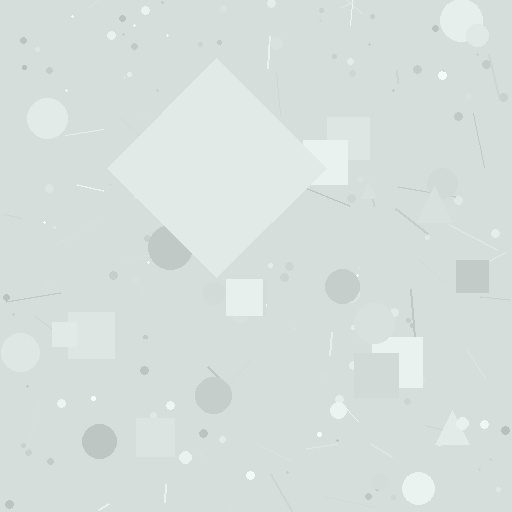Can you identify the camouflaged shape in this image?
The camouflaged shape is a diamond.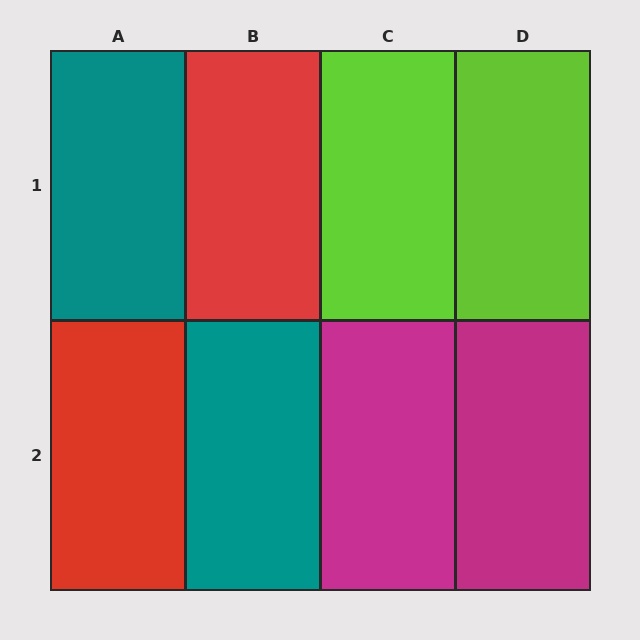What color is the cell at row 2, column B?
Teal.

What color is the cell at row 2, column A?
Red.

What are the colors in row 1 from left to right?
Teal, red, lime, lime.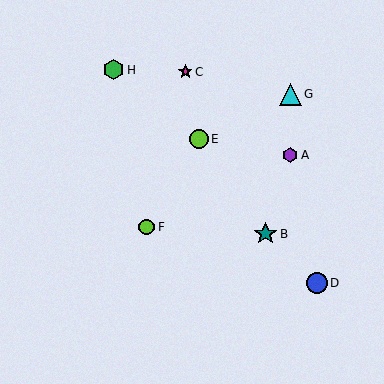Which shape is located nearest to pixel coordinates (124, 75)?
The green hexagon (labeled H) at (113, 70) is nearest to that location.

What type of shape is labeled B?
Shape B is a teal star.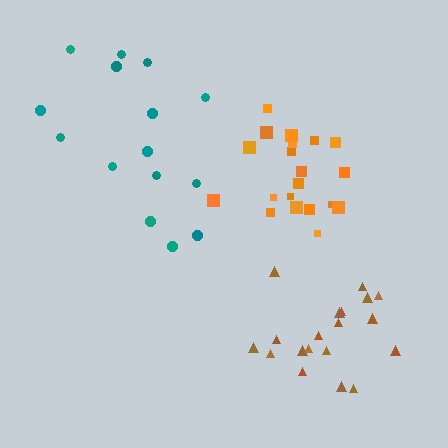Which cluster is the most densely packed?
Orange.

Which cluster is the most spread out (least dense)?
Teal.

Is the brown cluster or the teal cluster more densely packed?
Brown.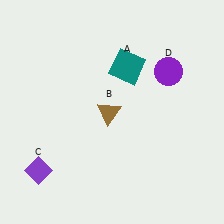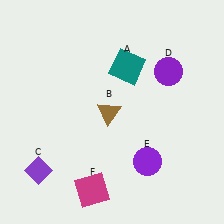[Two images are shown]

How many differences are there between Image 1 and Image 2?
There are 2 differences between the two images.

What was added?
A purple circle (E), a magenta square (F) were added in Image 2.